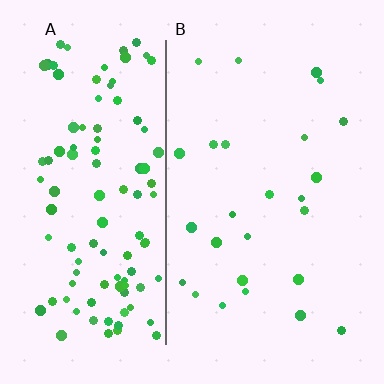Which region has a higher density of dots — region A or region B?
A (the left).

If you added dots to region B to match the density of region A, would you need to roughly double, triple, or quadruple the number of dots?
Approximately quadruple.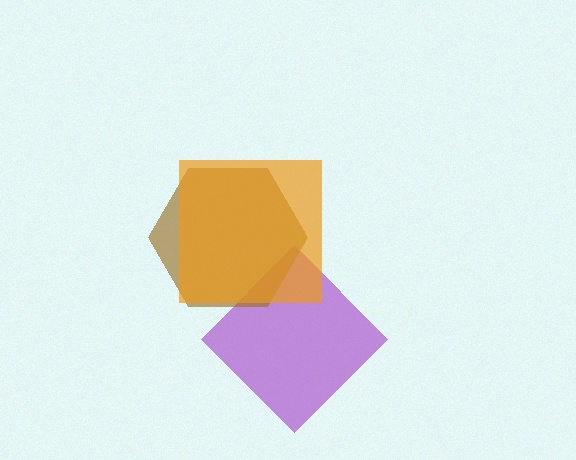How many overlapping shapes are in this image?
There are 3 overlapping shapes in the image.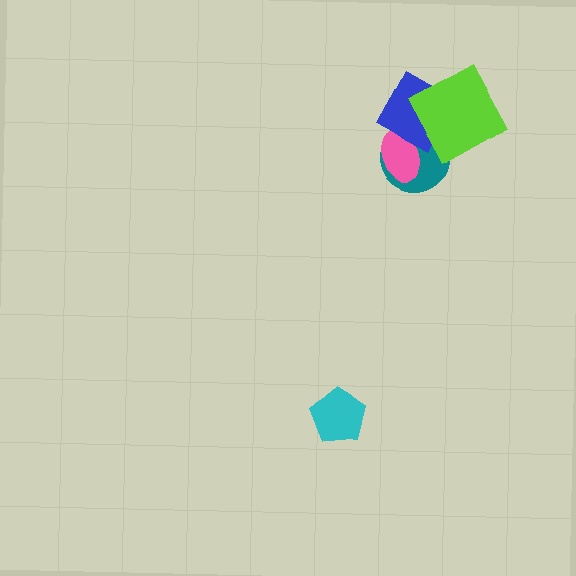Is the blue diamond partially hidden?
Yes, it is partially covered by another shape.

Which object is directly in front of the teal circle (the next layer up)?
The pink ellipse is directly in front of the teal circle.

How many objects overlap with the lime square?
2 objects overlap with the lime square.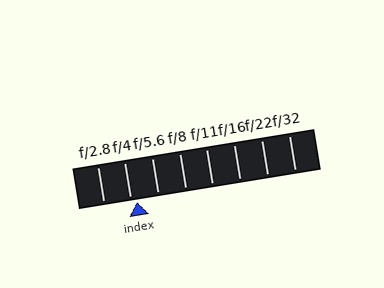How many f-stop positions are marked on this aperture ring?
There are 8 f-stop positions marked.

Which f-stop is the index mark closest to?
The index mark is closest to f/4.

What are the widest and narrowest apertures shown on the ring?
The widest aperture shown is f/2.8 and the narrowest is f/32.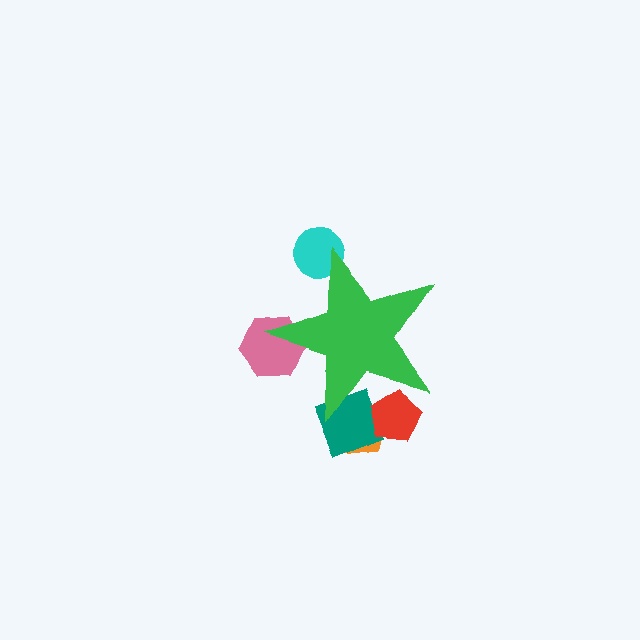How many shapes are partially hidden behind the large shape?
5 shapes are partially hidden.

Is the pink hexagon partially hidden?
Yes, the pink hexagon is partially hidden behind the green star.